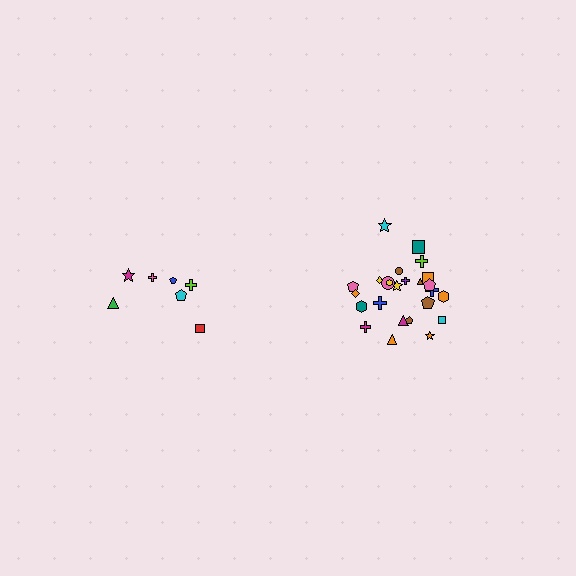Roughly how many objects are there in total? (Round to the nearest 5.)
Roughly 30 objects in total.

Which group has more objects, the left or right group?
The right group.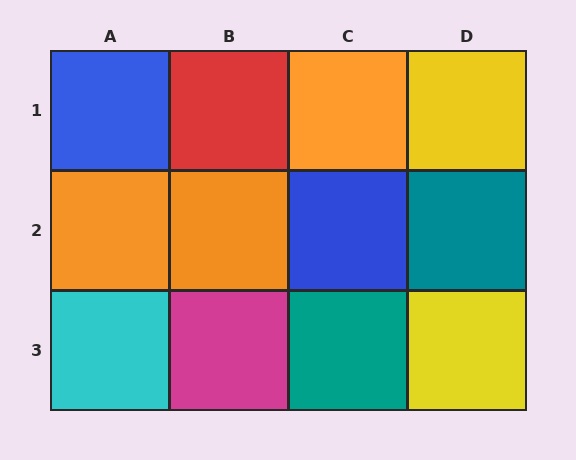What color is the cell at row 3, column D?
Yellow.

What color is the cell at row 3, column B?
Magenta.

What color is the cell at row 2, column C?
Blue.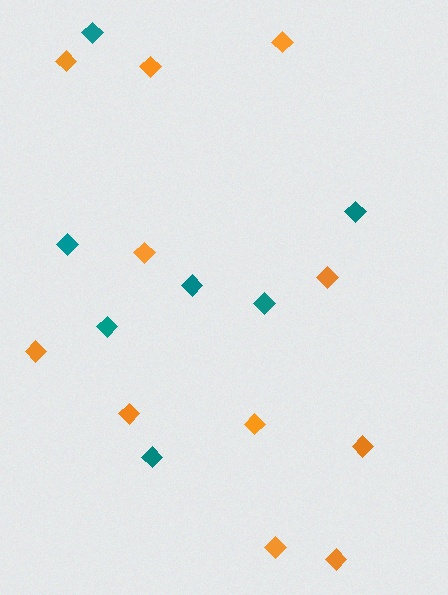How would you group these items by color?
There are 2 groups: one group of orange diamonds (11) and one group of teal diamonds (7).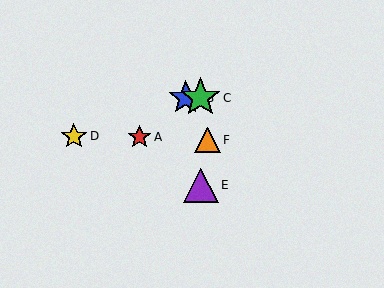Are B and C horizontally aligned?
Yes, both are at y≈98.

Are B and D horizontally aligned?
No, B is at y≈98 and D is at y≈136.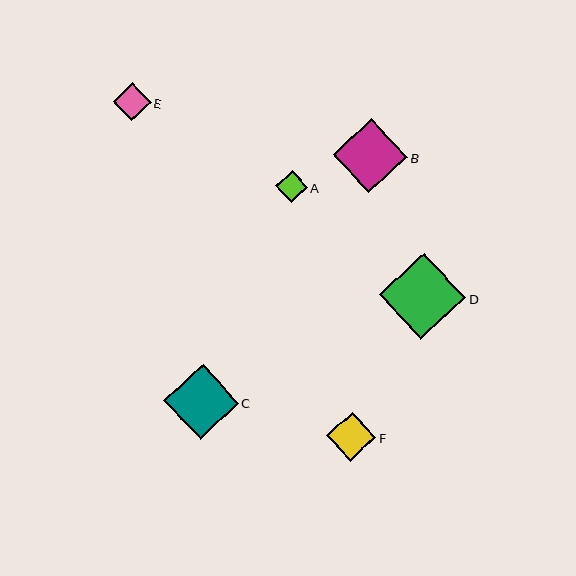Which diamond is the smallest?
Diamond A is the smallest with a size of approximately 32 pixels.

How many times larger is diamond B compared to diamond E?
Diamond B is approximately 2.0 times the size of diamond E.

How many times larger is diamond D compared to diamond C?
Diamond D is approximately 1.2 times the size of diamond C.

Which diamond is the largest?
Diamond D is the largest with a size of approximately 87 pixels.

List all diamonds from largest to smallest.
From largest to smallest: D, C, B, F, E, A.